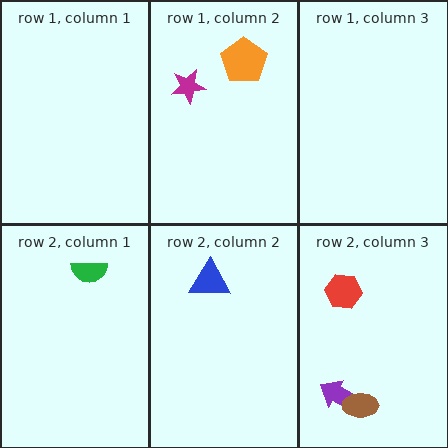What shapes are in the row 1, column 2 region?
The orange pentagon, the magenta star.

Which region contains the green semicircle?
The row 2, column 1 region.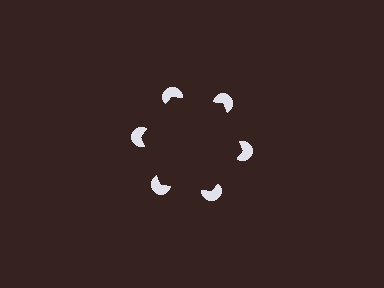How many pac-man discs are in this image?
There are 6 — one at each vertex of the illusory hexagon.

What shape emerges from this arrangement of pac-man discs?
An illusory hexagon — its edges are inferred from the aligned wedge cuts in the pac-man discs, not physically drawn.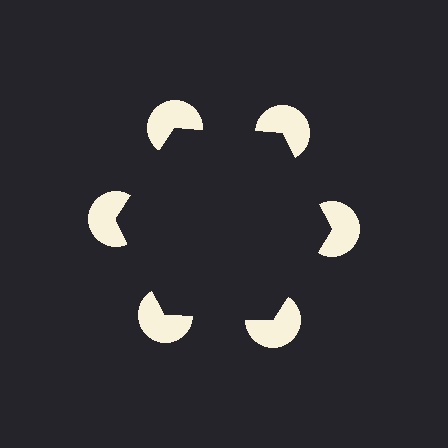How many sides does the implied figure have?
6 sides.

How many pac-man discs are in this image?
There are 6 — one at each vertex of the illusory hexagon.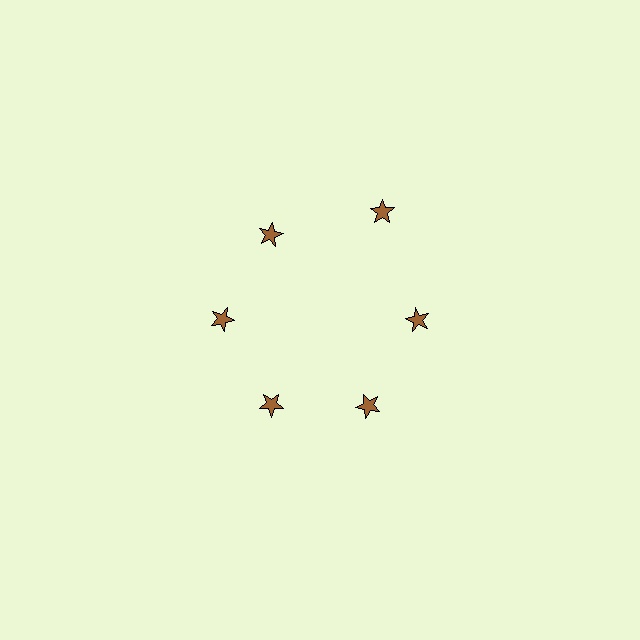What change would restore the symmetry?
The symmetry would be restored by moving it inward, back onto the ring so that all 6 stars sit at equal angles and equal distance from the center.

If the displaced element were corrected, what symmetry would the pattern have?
It would have 6-fold rotational symmetry — the pattern would map onto itself every 60 degrees.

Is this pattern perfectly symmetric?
No. The 6 brown stars are arranged in a ring, but one element near the 1 o'clock position is pushed outward from the center, breaking the 6-fold rotational symmetry.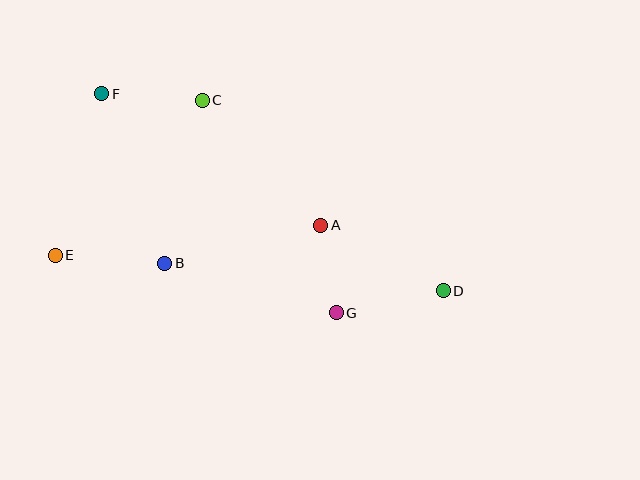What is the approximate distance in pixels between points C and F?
The distance between C and F is approximately 100 pixels.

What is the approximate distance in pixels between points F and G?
The distance between F and G is approximately 321 pixels.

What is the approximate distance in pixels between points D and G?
The distance between D and G is approximately 109 pixels.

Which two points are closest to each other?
Points A and G are closest to each other.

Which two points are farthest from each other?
Points D and F are farthest from each other.